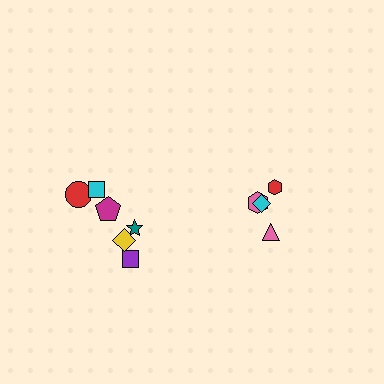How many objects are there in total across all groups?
There are 10 objects.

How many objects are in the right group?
There are 4 objects.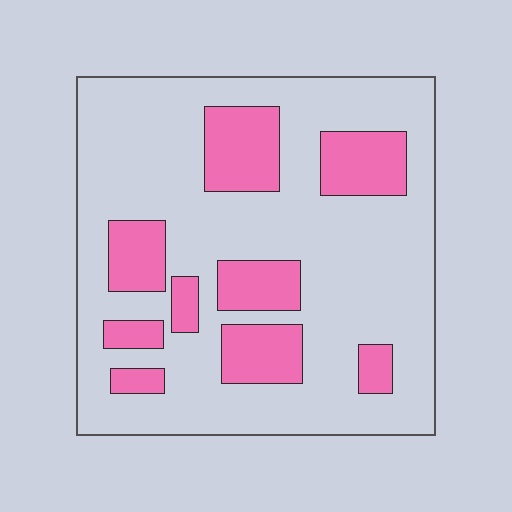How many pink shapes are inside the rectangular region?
9.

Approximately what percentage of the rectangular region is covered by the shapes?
Approximately 25%.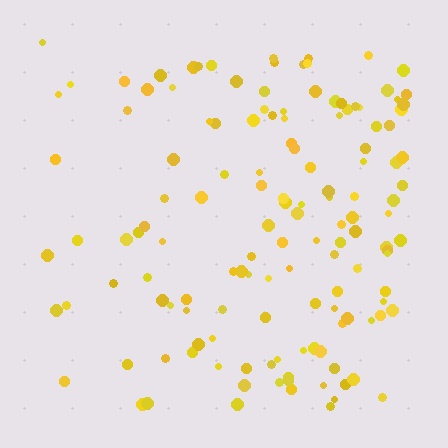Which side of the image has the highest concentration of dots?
The right.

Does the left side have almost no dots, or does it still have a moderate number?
Still a moderate number, just noticeably fewer than the right.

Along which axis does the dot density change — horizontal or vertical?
Horizontal.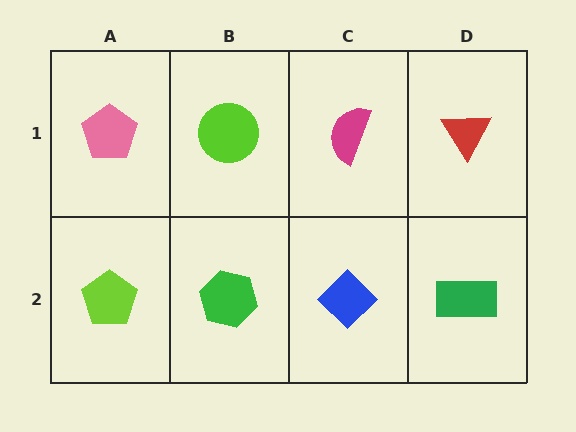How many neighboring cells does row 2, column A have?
2.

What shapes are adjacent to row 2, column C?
A magenta semicircle (row 1, column C), a green hexagon (row 2, column B), a green rectangle (row 2, column D).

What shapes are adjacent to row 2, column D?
A red triangle (row 1, column D), a blue diamond (row 2, column C).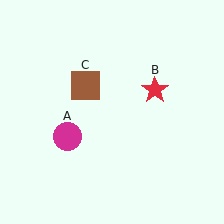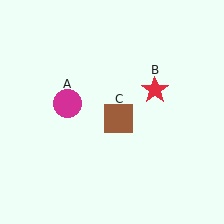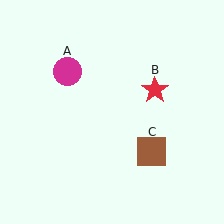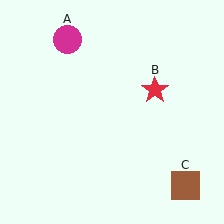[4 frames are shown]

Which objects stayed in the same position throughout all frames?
Red star (object B) remained stationary.